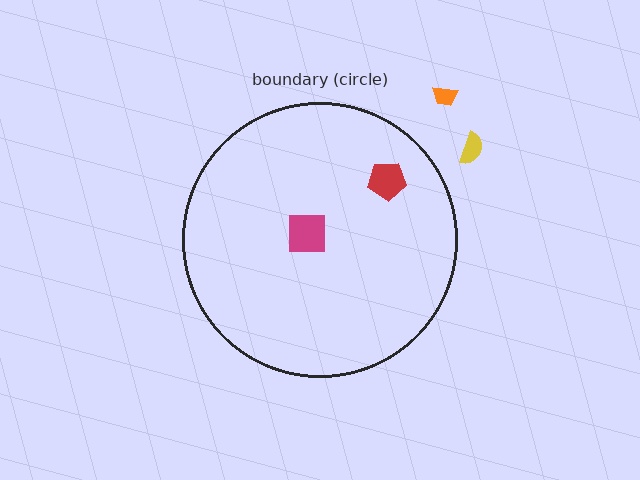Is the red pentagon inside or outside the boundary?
Inside.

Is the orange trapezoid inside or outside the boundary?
Outside.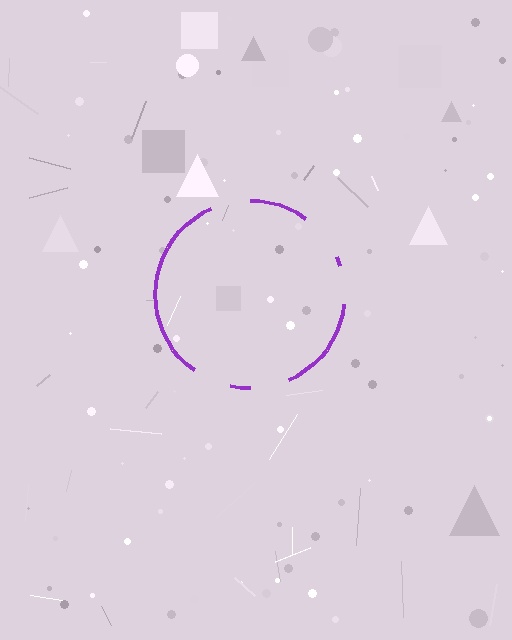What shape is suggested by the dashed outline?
The dashed outline suggests a circle.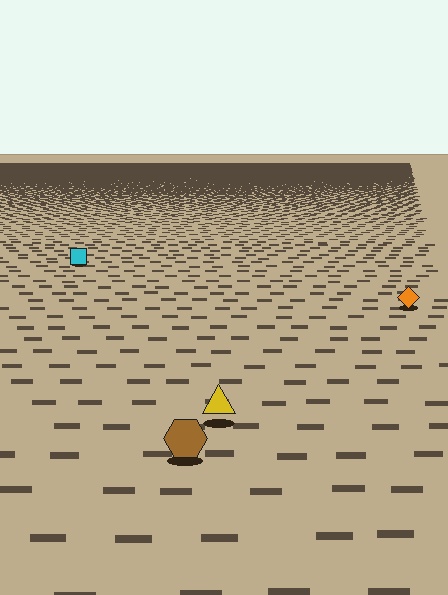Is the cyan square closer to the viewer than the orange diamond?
No. The orange diamond is closer — you can tell from the texture gradient: the ground texture is coarser near it.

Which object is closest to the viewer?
The brown hexagon is closest. The texture marks near it are larger and more spread out.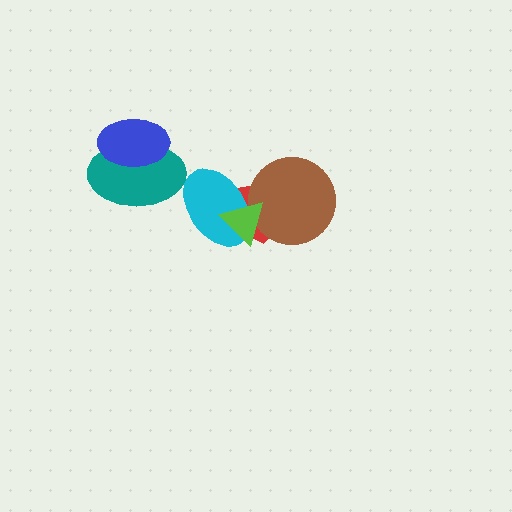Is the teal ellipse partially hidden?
Yes, it is partially covered by another shape.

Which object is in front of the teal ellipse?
The blue ellipse is in front of the teal ellipse.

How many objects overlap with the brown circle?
3 objects overlap with the brown circle.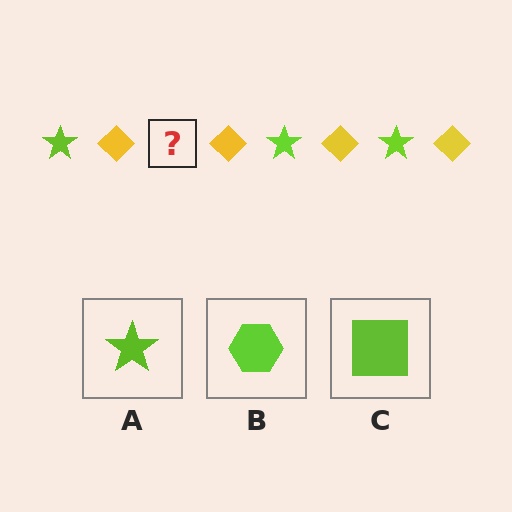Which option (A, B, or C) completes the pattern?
A.